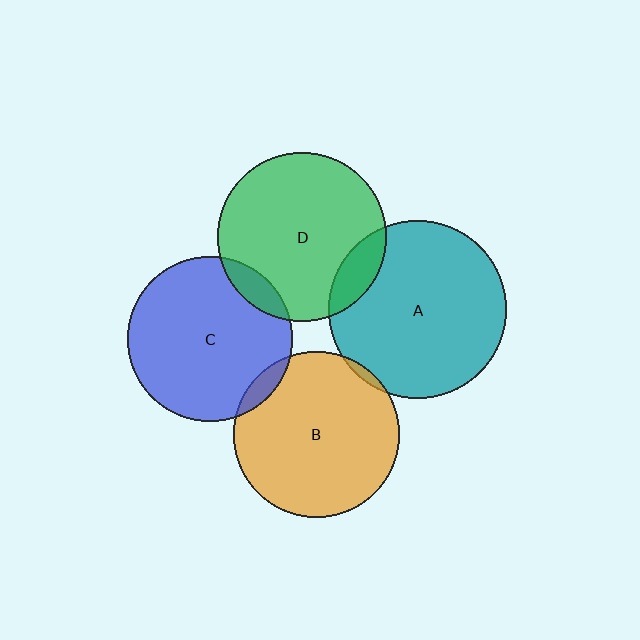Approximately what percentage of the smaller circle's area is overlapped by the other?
Approximately 10%.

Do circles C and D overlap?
Yes.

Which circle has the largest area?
Circle A (teal).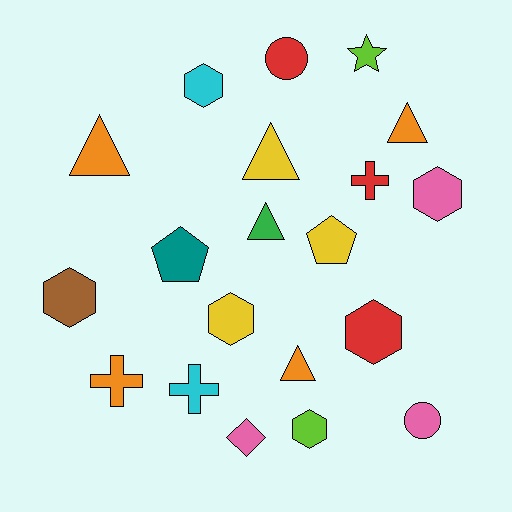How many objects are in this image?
There are 20 objects.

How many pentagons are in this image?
There are 2 pentagons.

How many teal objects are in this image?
There is 1 teal object.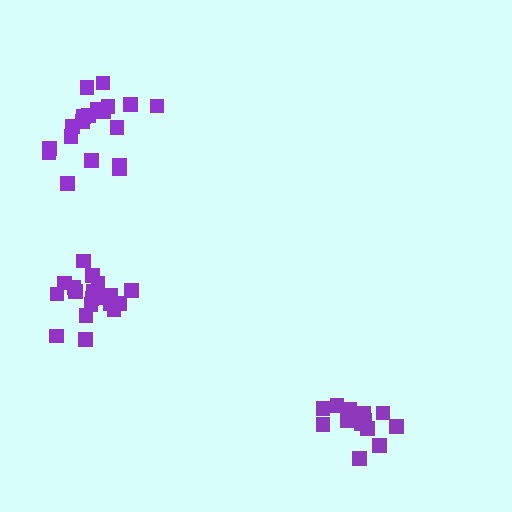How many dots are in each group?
Group 1: 19 dots, Group 2: 19 dots, Group 3: 17 dots (55 total).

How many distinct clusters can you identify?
There are 3 distinct clusters.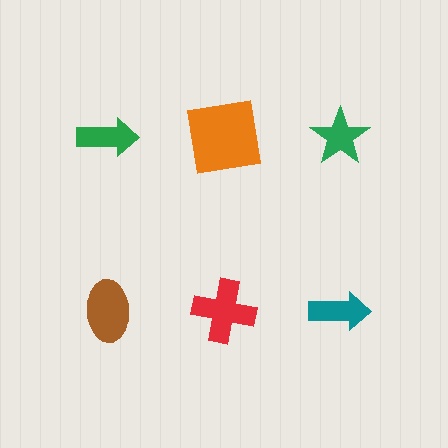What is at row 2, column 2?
A red cross.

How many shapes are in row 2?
3 shapes.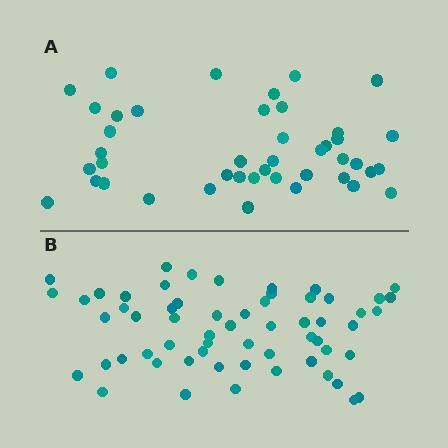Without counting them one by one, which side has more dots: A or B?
Region B (the bottom region) has more dots.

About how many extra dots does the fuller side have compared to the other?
Region B has approximately 15 more dots than region A.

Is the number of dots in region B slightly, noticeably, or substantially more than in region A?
Region B has noticeably more, but not dramatically so. The ratio is roughly 1.4 to 1.